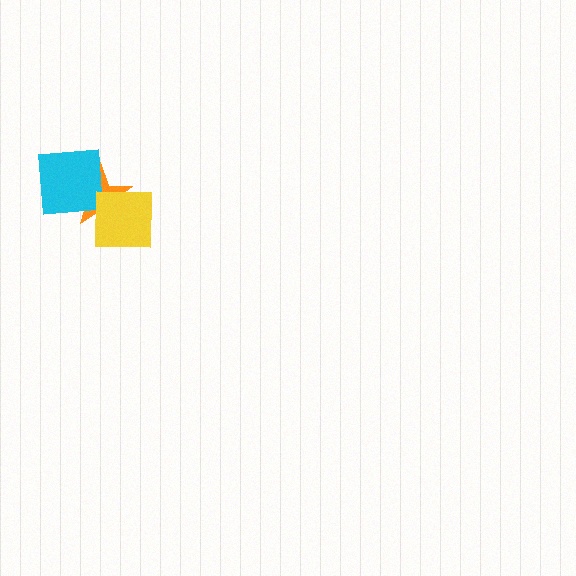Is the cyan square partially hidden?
No, no other shape covers it.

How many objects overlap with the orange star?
2 objects overlap with the orange star.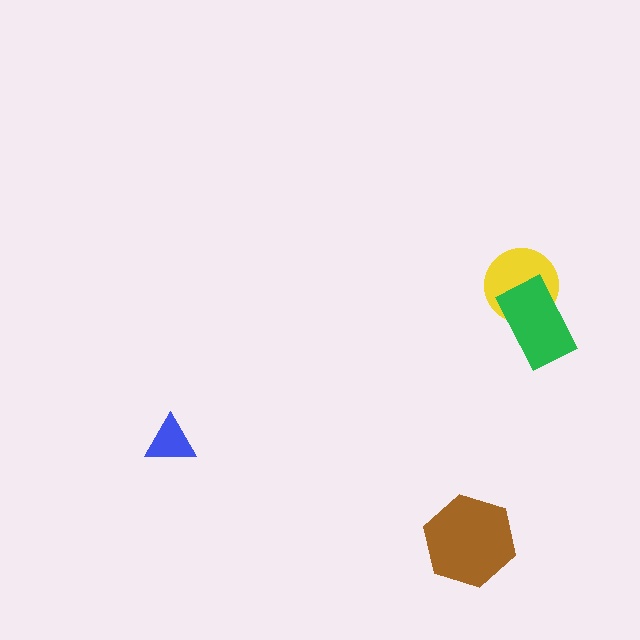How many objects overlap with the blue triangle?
0 objects overlap with the blue triangle.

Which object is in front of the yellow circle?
The green rectangle is in front of the yellow circle.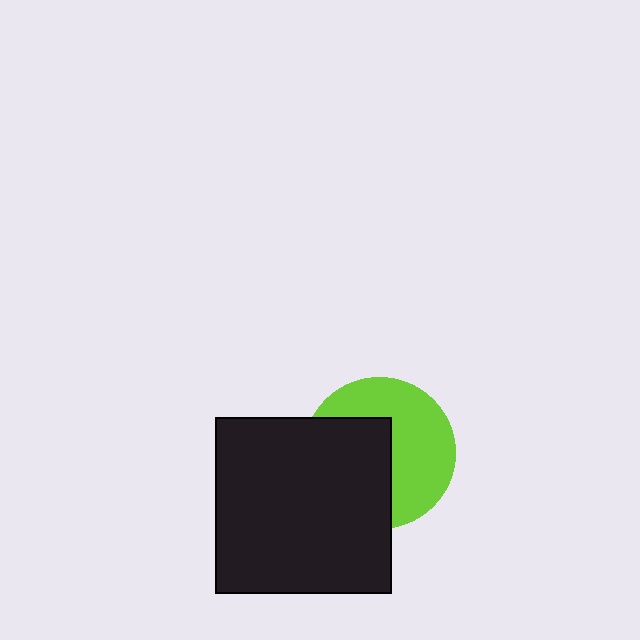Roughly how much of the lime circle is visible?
About half of it is visible (roughly 53%).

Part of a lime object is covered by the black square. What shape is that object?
It is a circle.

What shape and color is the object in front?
The object in front is a black square.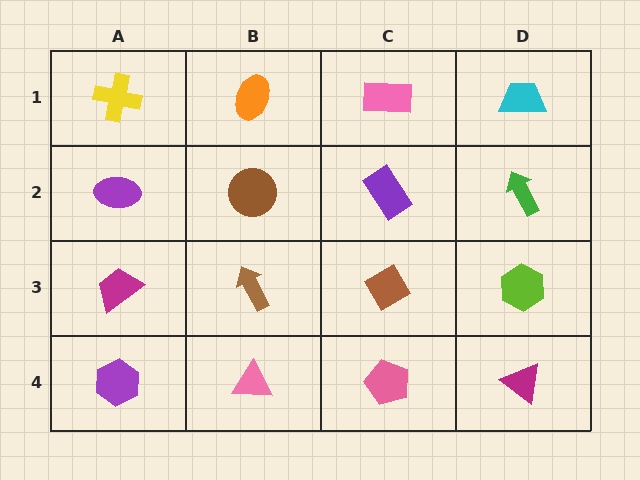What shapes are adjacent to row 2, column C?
A pink rectangle (row 1, column C), a brown diamond (row 3, column C), a brown circle (row 2, column B), a green arrow (row 2, column D).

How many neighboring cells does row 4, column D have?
2.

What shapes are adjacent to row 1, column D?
A green arrow (row 2, column D), a pink rectangle (row 1, column C).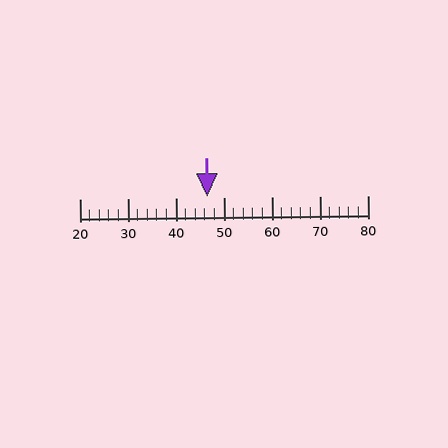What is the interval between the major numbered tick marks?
The major tick marks are spaced 10 units apart.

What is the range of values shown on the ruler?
The ruler shows values from 20 to 80.